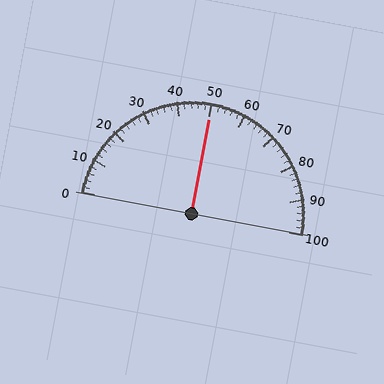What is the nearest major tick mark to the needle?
The nearest major tick mark is 50.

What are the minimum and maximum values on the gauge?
The gauge ranges from 0 to 100.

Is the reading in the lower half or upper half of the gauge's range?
The reading is in the upper half of the range (0 to 100).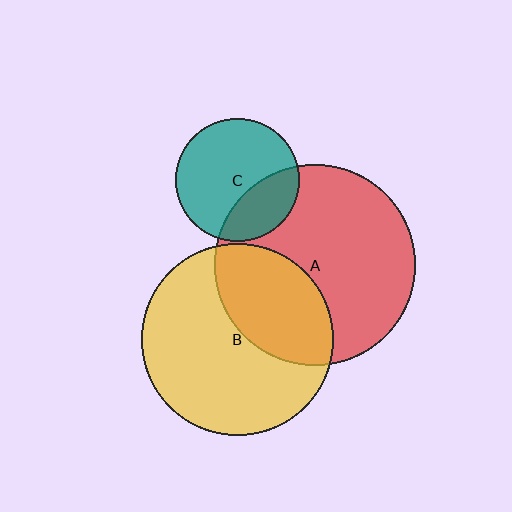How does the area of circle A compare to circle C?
Approximately 2.6 times.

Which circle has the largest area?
Circle A (red).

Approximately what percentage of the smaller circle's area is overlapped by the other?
Approximately 35%.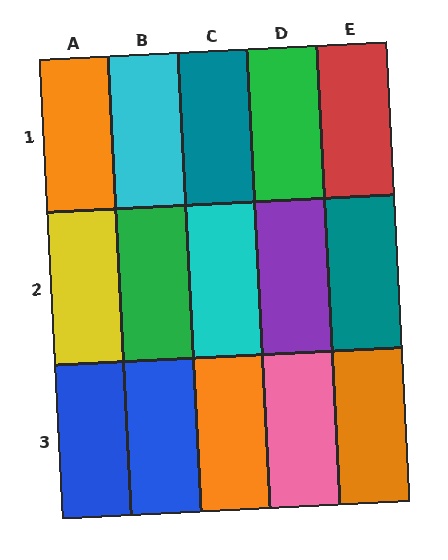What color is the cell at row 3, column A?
Blue.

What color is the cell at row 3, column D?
Pink.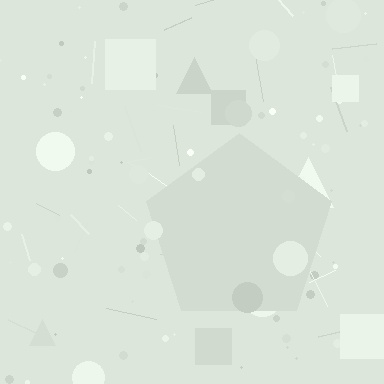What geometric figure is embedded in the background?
A pentagon is embedded in the background.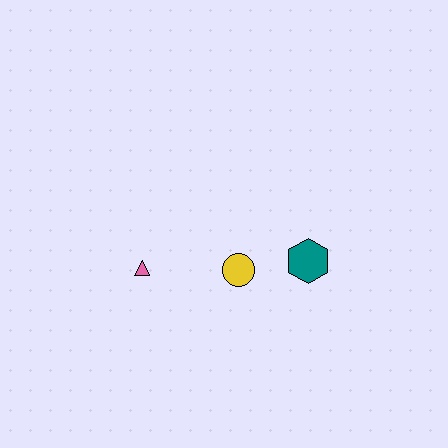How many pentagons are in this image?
There are no pentagons.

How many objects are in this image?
There are 3 objects.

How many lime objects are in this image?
There are no lime objects.